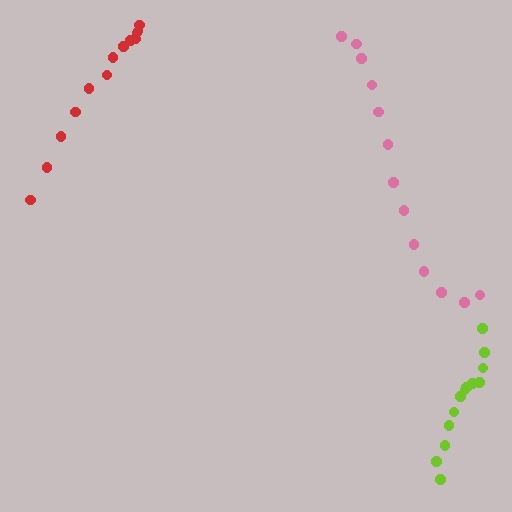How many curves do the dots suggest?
There are 3 distinct paths.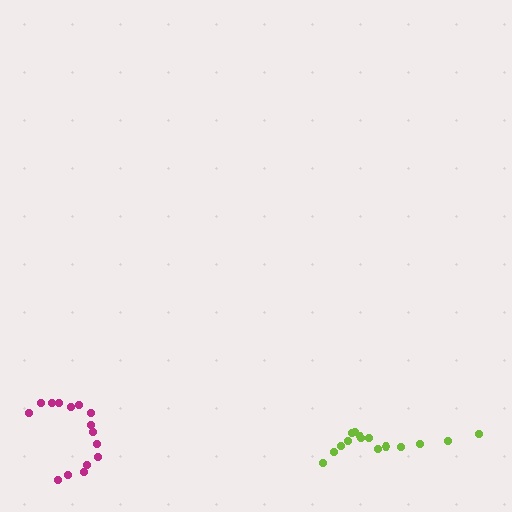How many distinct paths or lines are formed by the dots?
There are 2 distinct paths.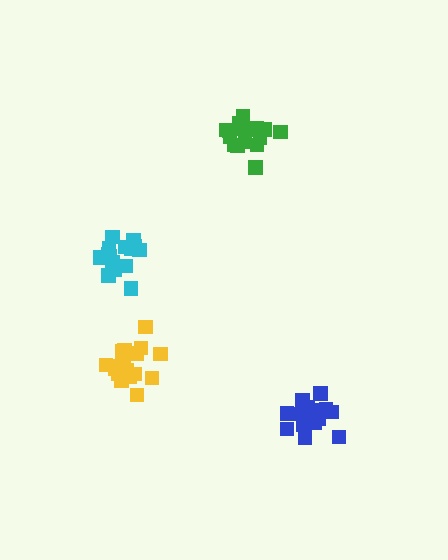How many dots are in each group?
Group 1: 15 dots, Group 2: 18 dots, Group 3: 20 dots, Group 4: 20 dots (73 total).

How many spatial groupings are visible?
There are 4 spatial groupings.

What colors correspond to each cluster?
The clusters are colored: cyan, green, yellow, blue.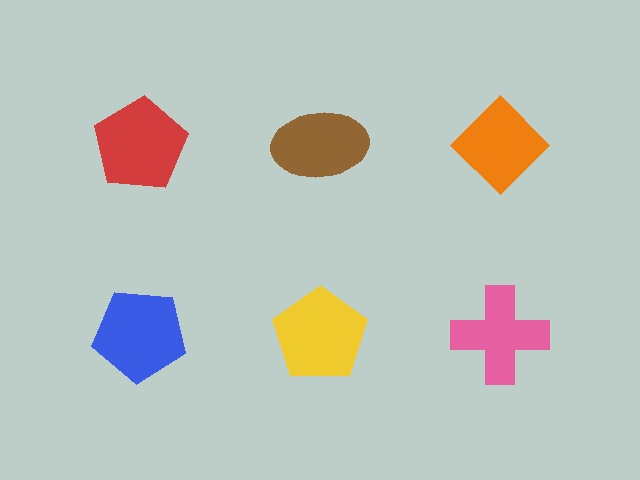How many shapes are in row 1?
3 shapes.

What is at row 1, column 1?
A red pentagon.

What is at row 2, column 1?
A blue pentagon.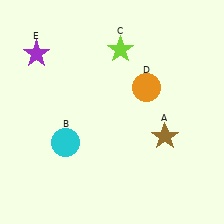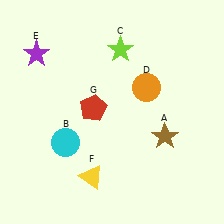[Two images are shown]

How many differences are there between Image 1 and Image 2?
There are 2 differences between the two images.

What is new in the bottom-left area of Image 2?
A yellow triangle (F) was added in the bottom-left area of Image 2.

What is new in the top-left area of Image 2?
A red pentagon (G) was added in the top-left area of Image 2.